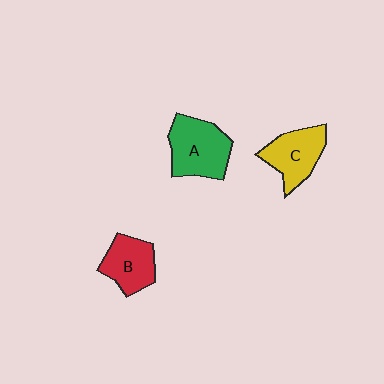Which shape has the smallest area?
Shape B (red).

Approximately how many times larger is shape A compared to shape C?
Approximately 1.2 times.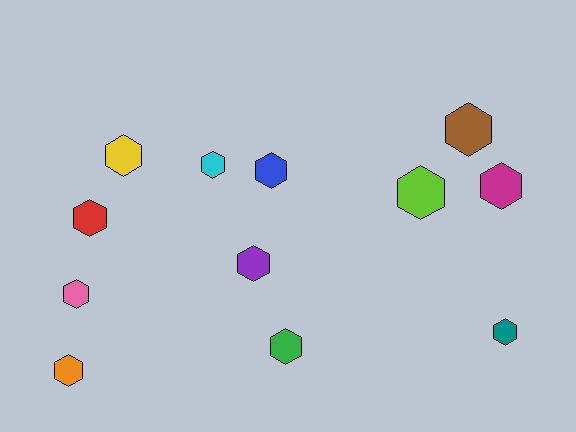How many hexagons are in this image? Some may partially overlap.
There are 12 hexagons.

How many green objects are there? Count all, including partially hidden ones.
There is 1 green object.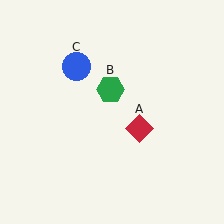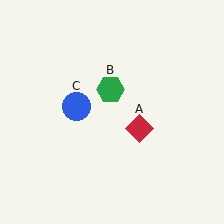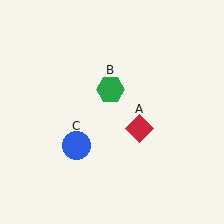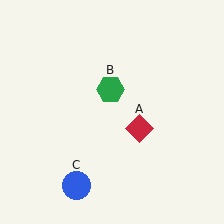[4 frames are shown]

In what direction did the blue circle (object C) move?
The blue circle (object C) moved down.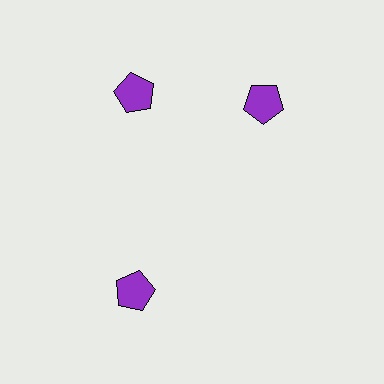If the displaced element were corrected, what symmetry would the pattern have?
It would have 3-fold rotational symmetry — the pattern would map onto itself every 120 degrees.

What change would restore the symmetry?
The symmetry would be restored by rotating it back into even spacing with its neighbors so that all 3 pentagons sit at equal angles and equal distance from the center.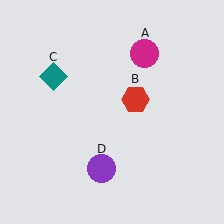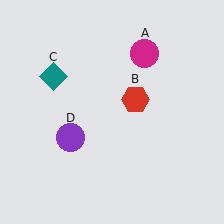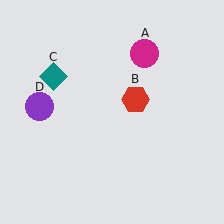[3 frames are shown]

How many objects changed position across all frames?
1 object changed position: purple circle (object D).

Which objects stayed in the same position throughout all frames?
Magenta circle (object A) and red hexagon (object B) and teal diamond (object C) remained stationary.